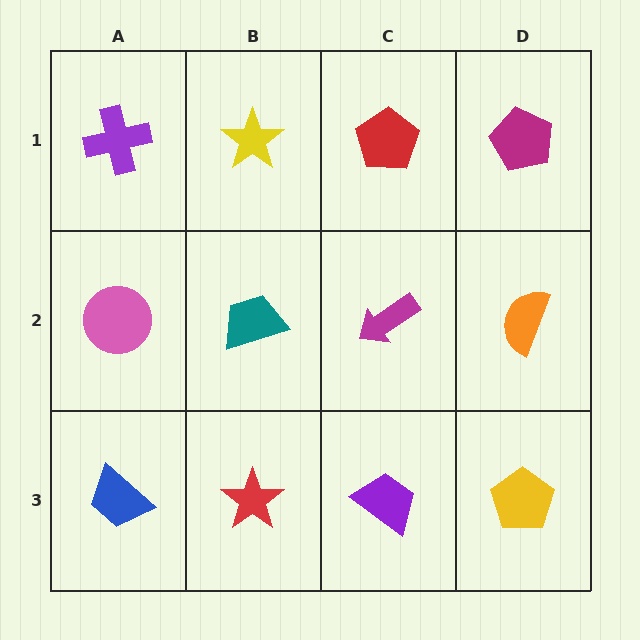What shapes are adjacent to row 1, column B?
A teal trapezoid (row 2, column B), a purple cross (row 1, column A), a red pentagon (row 1, column C).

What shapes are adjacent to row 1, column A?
A pink circle (row 2, column A), a yellow star (row 1, column B).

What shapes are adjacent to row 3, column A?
A pink circle (row 2, column A), a red star (row 3, column B).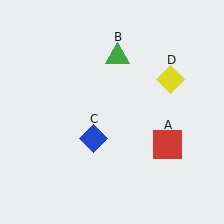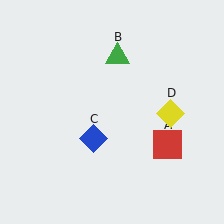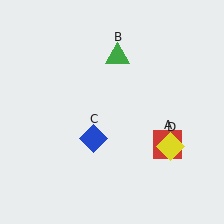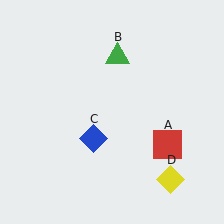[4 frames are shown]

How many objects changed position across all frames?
1 object changed position: yellow diamond (object D).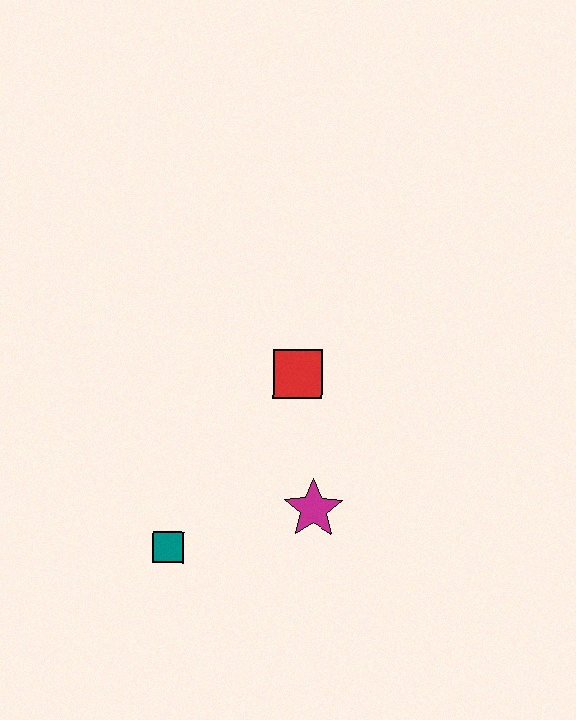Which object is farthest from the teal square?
The red square is farthest from the teal square.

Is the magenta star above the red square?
No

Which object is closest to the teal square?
The magenta star is closest to the teal square.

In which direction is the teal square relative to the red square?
The teal square is below the red square.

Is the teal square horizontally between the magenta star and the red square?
No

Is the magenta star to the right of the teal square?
Yes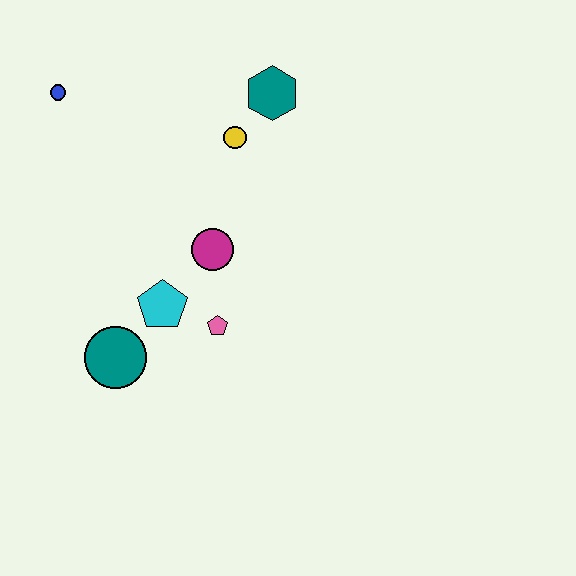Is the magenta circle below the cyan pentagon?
No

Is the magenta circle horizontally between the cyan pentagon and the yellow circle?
Yes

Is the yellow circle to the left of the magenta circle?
No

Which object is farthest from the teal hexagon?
The teal circle is farthest from the teal hexagon.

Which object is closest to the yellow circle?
The teal hexagon is closest to the yellow circle.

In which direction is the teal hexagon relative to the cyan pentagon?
The teal hexagon is above the cyan pentagon.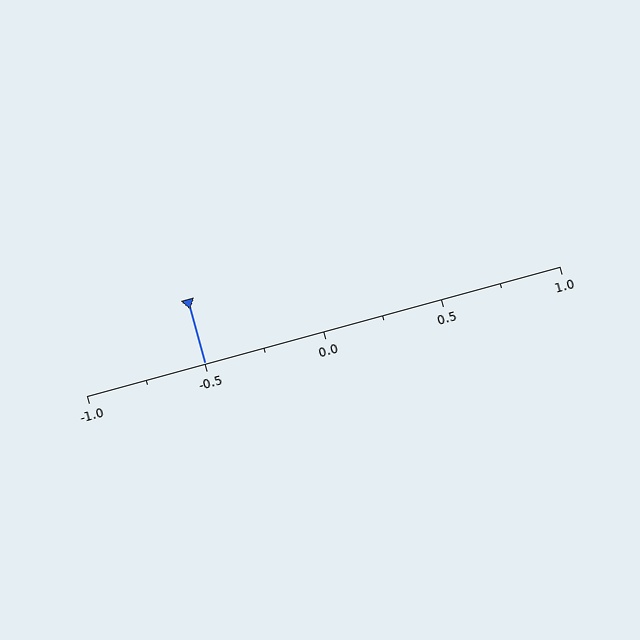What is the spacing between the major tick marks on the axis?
The major ticks are spaced 0.5 apart.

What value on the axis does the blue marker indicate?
The marker indicates approximately -0.5.